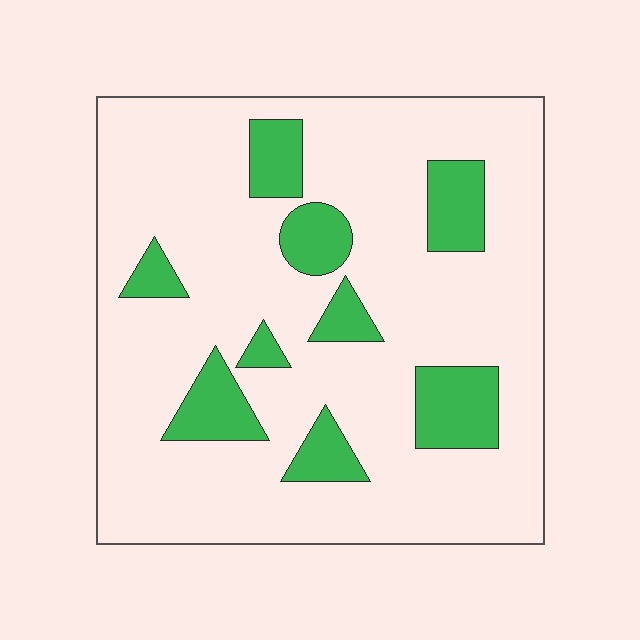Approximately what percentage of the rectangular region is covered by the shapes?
Approximately 20%.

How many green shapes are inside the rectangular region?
9.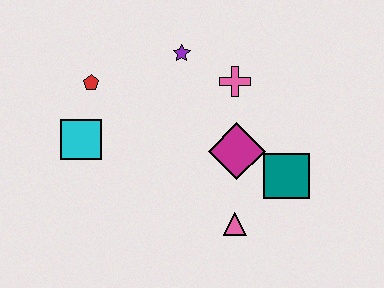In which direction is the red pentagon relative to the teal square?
The red pentagon is to the left of the teal square.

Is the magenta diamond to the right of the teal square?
No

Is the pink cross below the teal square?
No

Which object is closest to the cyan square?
The red pentagon is closest to the cyan square.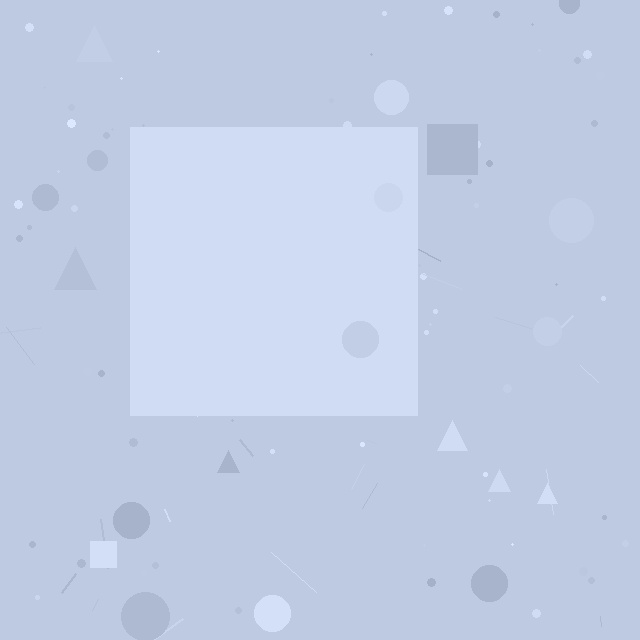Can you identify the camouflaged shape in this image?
The camouflaged shape is a square.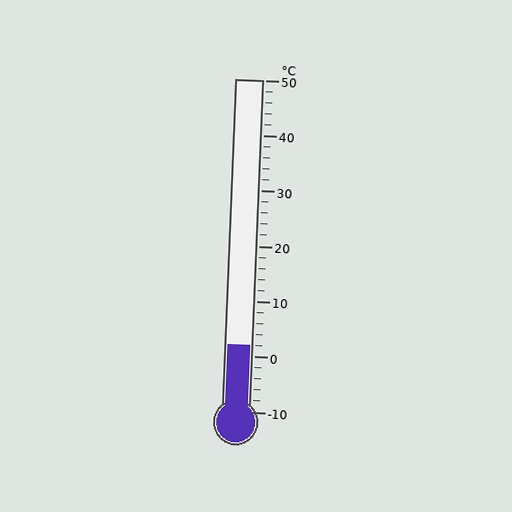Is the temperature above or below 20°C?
The temperature is below 20°C.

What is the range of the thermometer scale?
The thermometer scale ranges from -10°C to 50°C.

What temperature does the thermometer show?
The thermometer shows approximately 2°C.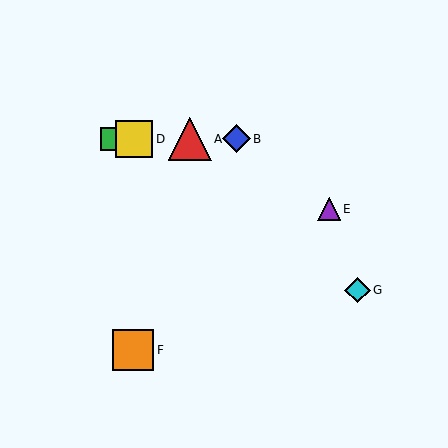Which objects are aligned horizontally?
Objects A, B, C, D are aligned horizontally.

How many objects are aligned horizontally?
4 objects (A, B, C, D) are aligned horizontally.